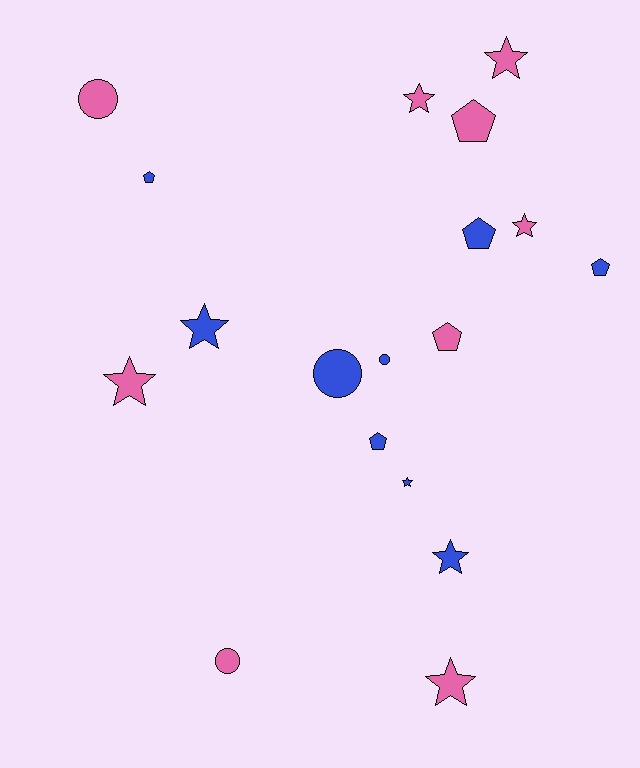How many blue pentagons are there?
There are 4 blue pentagons.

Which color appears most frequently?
Blue, with 9 objects.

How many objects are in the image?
There are 18 objects.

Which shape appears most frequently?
Star, with 8 objects.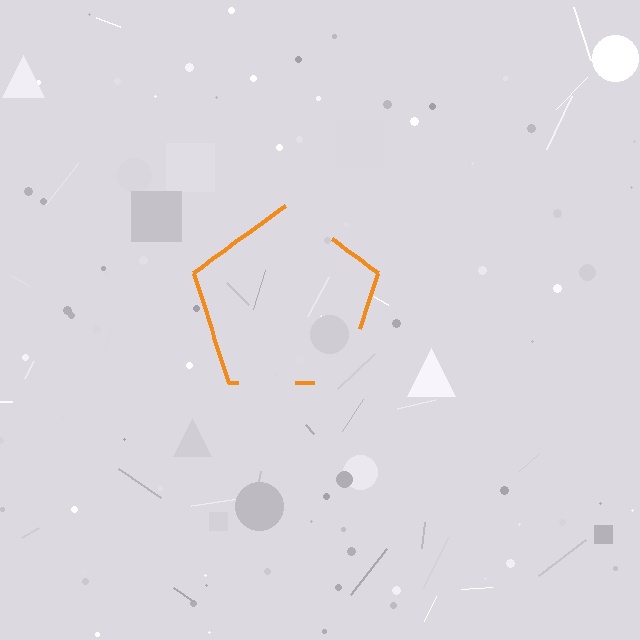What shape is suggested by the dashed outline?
The dashed outline suggests a pentagon.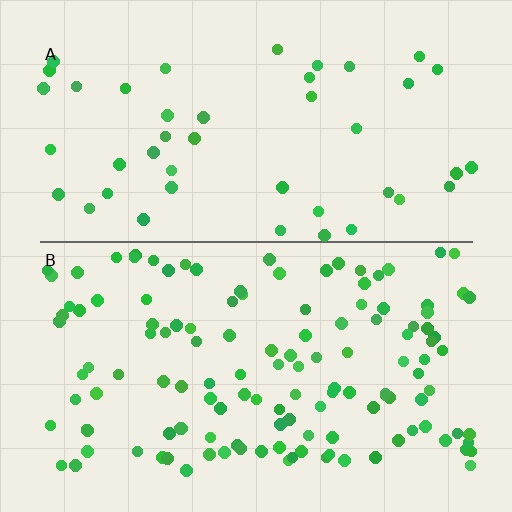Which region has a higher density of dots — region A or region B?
B (the bottom).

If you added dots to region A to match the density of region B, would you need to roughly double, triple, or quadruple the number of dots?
Approximately triple.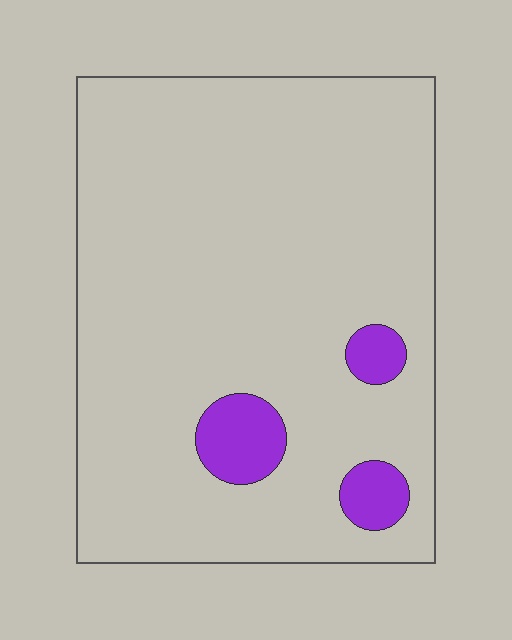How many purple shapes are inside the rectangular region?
3.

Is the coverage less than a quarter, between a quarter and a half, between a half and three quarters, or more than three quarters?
Less than a quarter.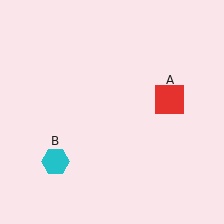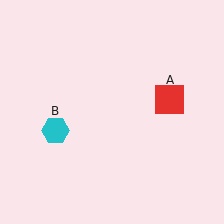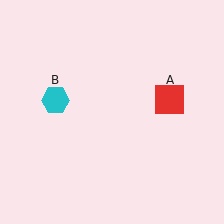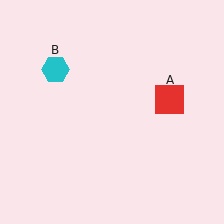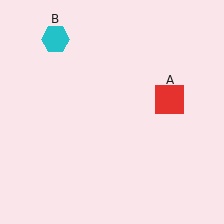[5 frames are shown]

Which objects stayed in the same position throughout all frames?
Red square (object A) remained stationary.